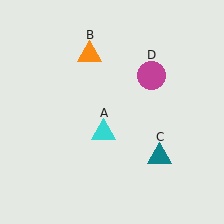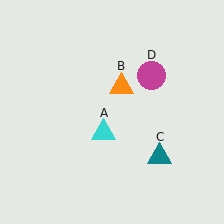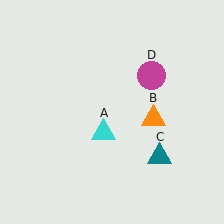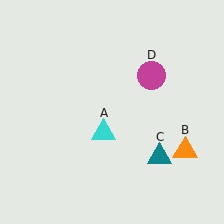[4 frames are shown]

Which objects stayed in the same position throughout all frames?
Cyan triangle (object A) and teal triangle (object C) and magenta circle (object D) remained stationary.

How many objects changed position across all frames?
1 object changed position: orange triangle (object B).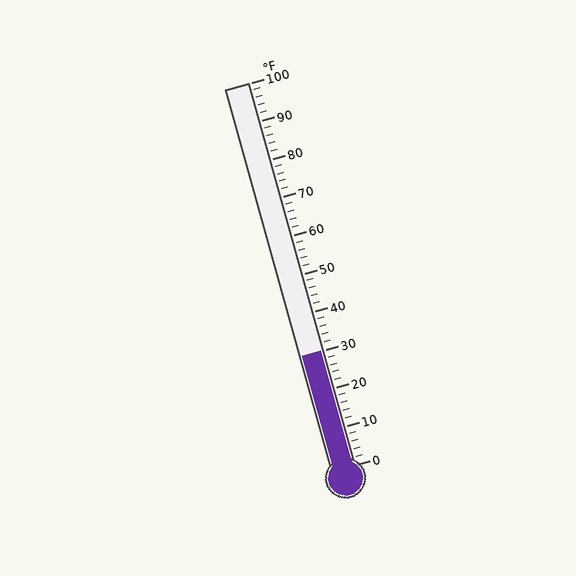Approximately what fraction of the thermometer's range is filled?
The thermometer is filled to approximately 30% of its range.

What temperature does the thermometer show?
The thermometer shows approximately 30°F.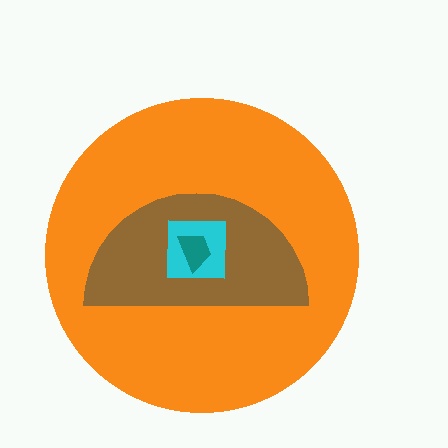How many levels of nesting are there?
4.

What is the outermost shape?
The orange circle.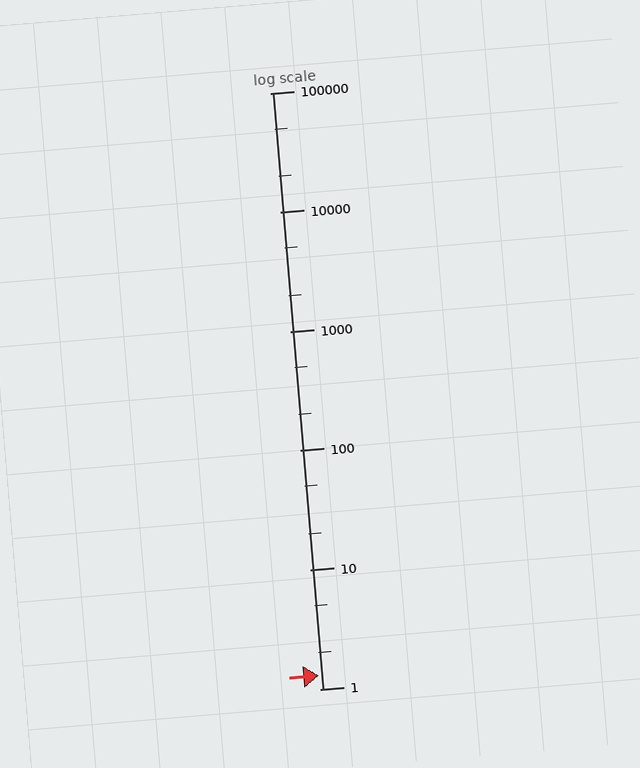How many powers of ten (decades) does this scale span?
The scale spans 5 decades, from 1 to 100000.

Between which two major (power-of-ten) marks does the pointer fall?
The pointer is between 1 and 10.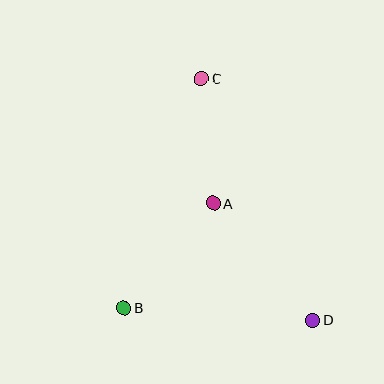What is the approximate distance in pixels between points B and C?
The distance between B and C is approximately 242 pixels.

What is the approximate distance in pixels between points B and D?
The distance between B and D is approximately 189 pixels.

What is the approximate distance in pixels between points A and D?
The distance between A and D is approximately 154 pixels.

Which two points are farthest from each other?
Points C and D are farthest from each other.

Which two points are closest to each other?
Points A and C are closest to each other.